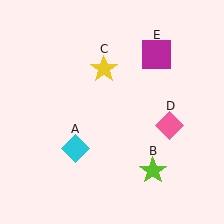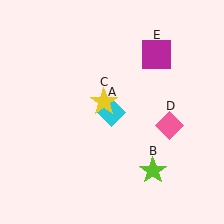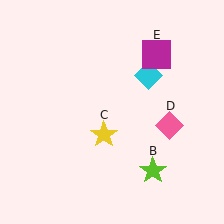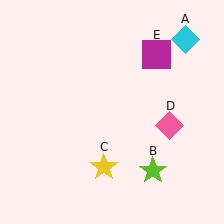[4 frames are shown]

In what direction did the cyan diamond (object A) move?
The cyan diamond (object A) moved up and to the right.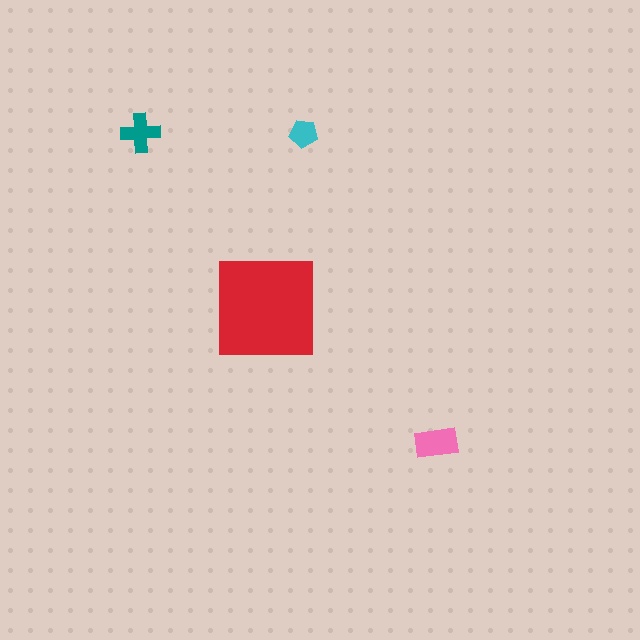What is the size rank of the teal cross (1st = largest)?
3rd.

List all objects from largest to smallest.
The red square, the pink rectangle, the teal cross, the cyan pentagon.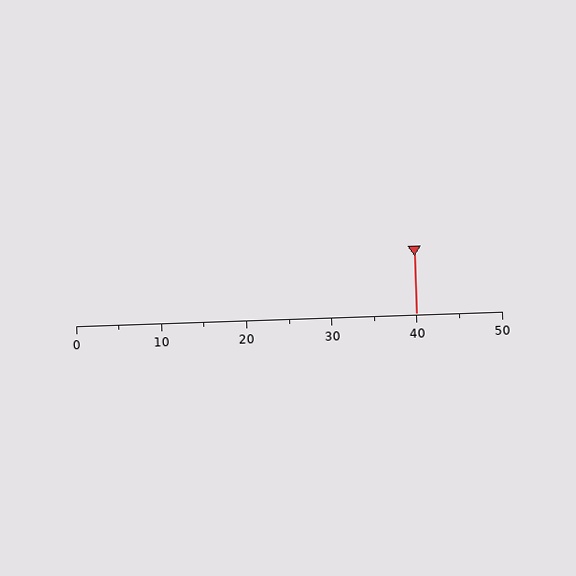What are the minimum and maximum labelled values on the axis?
The axis runs from 0 to 50.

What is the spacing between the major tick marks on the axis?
The major ticks are spaced 10 apart.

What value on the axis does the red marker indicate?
The marker indicates approximately 40.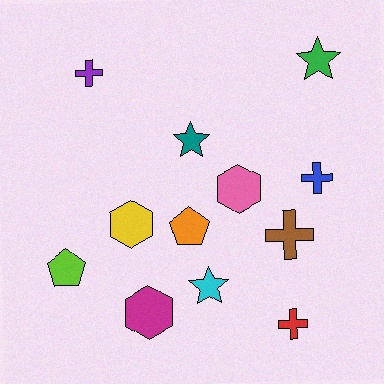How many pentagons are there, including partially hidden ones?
There are 2 pentagons.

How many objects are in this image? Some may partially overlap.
There are 12 objects.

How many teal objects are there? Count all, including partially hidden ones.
There is 1 teal object.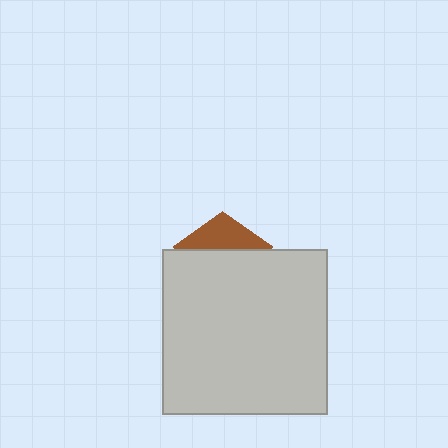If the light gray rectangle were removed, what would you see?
You would see the complete brown pentagon.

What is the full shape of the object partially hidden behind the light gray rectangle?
The partially hidden object is a brown pentagon.